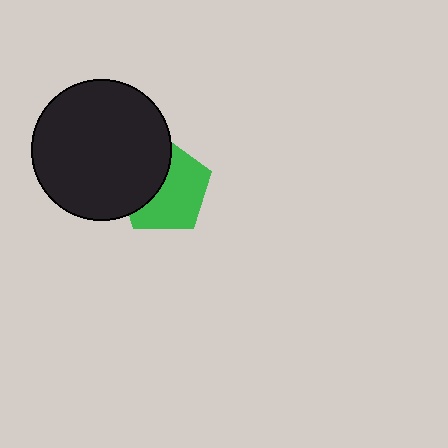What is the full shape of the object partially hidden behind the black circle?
The partially hidden object is a green pentagon.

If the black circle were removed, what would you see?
You would see the complete green pentagon.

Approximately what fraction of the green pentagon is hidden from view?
Roughly 40% of the green pentagon is hidden behind the black circle.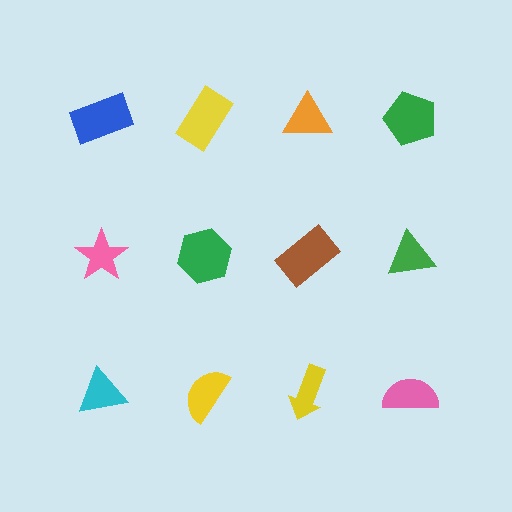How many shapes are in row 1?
4 shapes.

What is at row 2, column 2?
A green hexagon.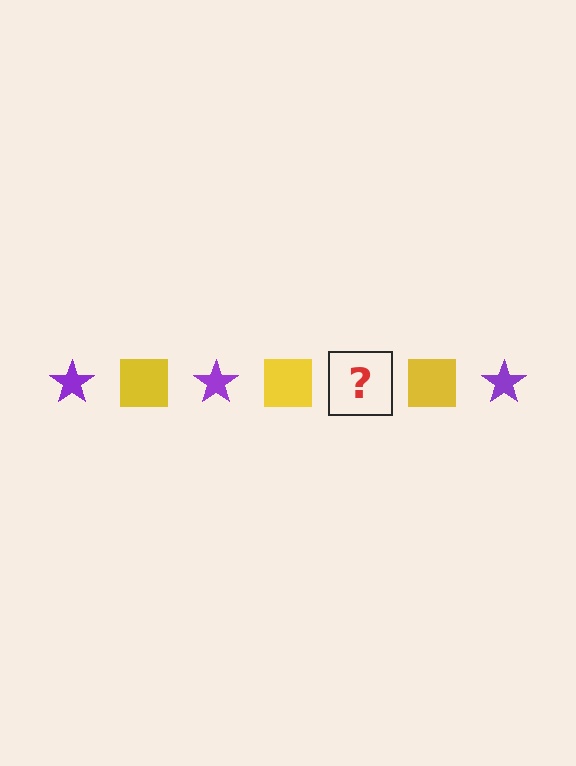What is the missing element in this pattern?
The missing element is a purple star.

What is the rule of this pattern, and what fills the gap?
The rule is that the pattern alternates between purple star and yellow square. The gap should be filled with a purple star.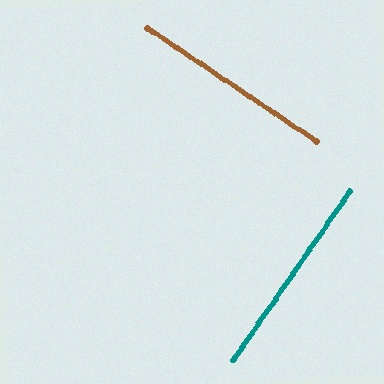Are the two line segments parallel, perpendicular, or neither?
Perpendicular — they meet at approximately 89°.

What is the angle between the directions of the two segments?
Approximately 89 degrees.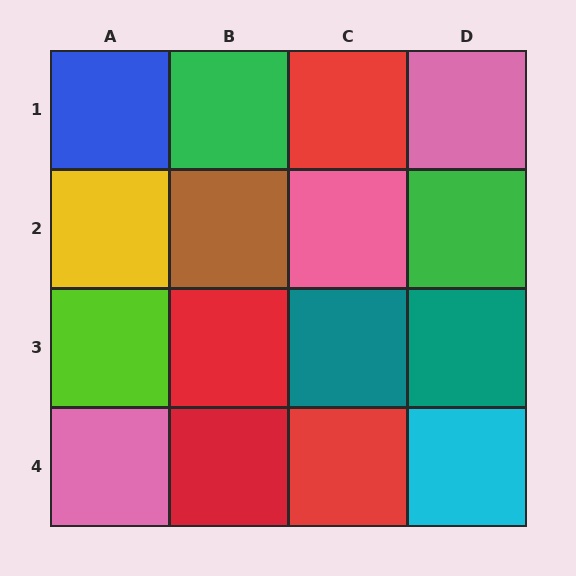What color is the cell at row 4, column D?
Cyan.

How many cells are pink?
3 cells are pink.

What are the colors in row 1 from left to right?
Blue, green, red, pink.